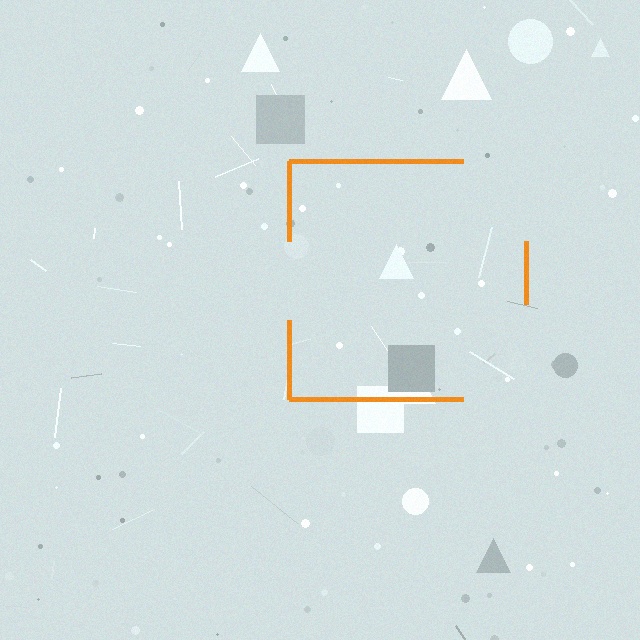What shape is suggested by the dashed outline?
The dashed outline suggests a square.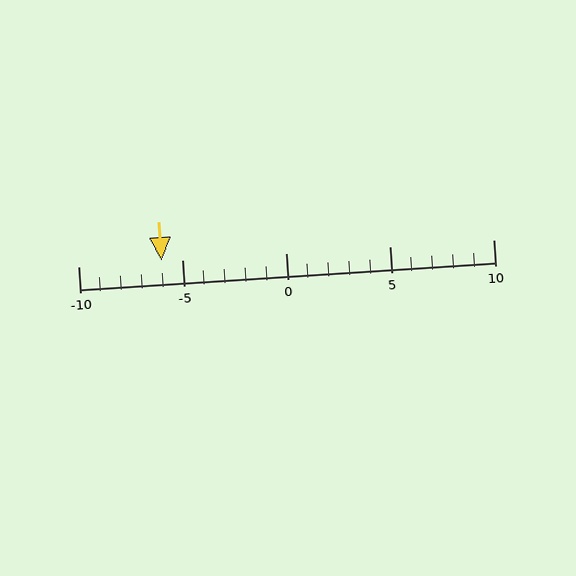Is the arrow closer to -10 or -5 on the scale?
The arrow is closer to -5.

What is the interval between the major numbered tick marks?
The major tick marks are spaced 5 units apart.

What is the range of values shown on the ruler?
The ruler shows values from -10 to 10.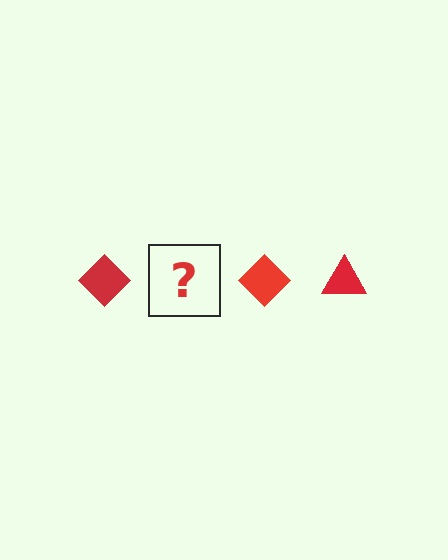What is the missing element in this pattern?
The missing element is a red triangle.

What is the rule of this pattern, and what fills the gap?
The rule is that the pattern cycles through diamond, triangle shapes in red. The gap should be filled with a red triangle.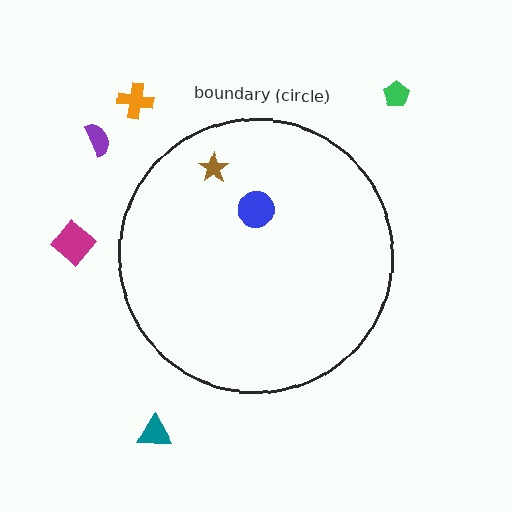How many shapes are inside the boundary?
2 inside, 5 outside.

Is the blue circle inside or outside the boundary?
Inside.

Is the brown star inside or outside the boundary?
Inside.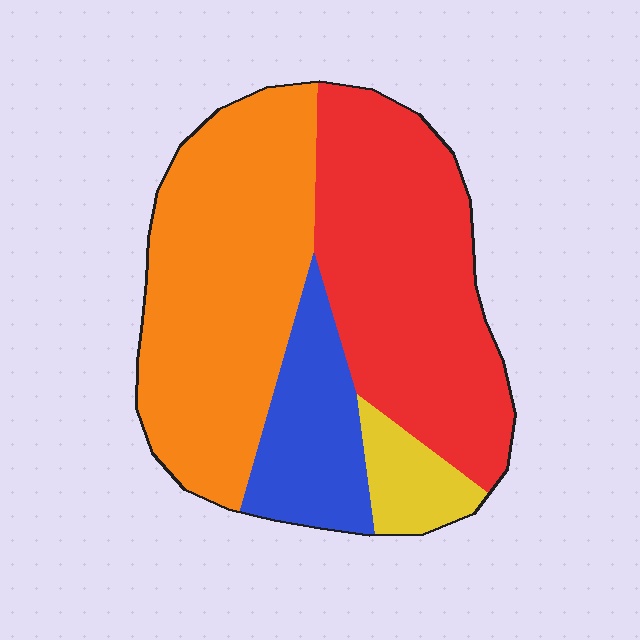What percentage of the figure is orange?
Orange takes up about two fifths (2/5) of the figure.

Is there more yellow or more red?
Red.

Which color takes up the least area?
Yellow, at roughly 5%.